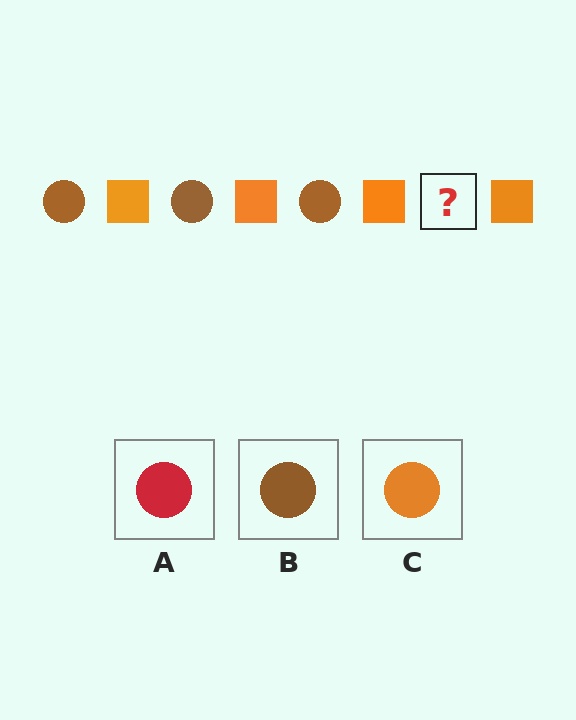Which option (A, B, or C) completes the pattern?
B.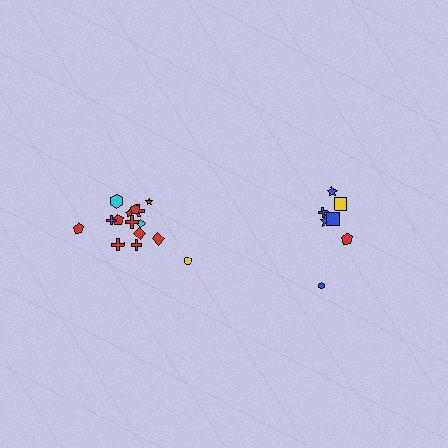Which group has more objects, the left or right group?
The left group.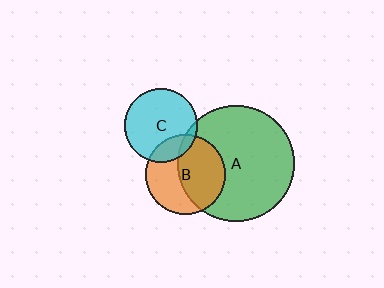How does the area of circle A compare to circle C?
Approximately 2.5 times.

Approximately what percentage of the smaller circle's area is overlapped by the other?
Approximately 55%.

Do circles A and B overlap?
Yes.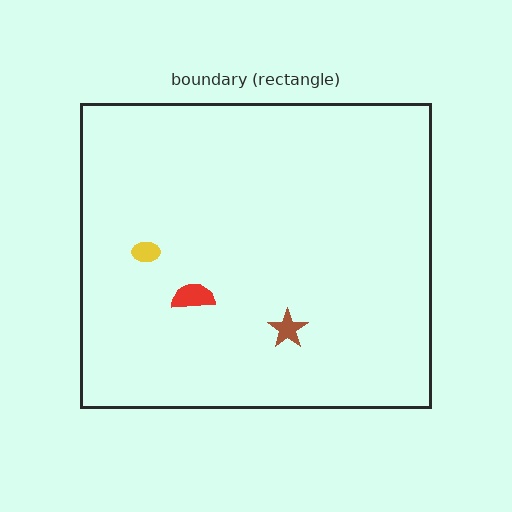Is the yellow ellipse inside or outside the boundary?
Inside.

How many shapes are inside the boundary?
3 inside, 0 outside.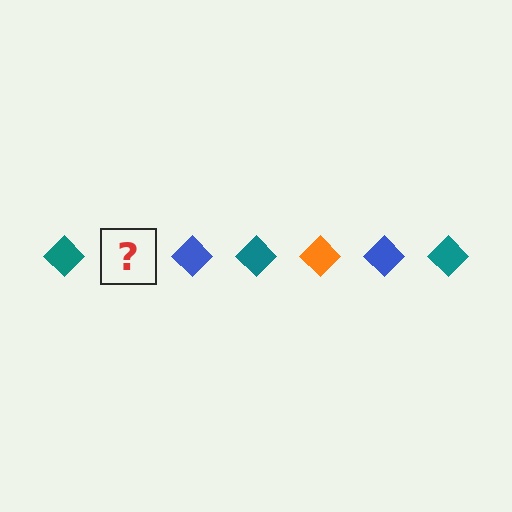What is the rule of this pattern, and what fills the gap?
The rule is that the pattern cycles through teal, orange, blue diamonds. The gap should be filled with an orange diamond.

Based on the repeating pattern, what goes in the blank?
The blank should be an orange diamond.